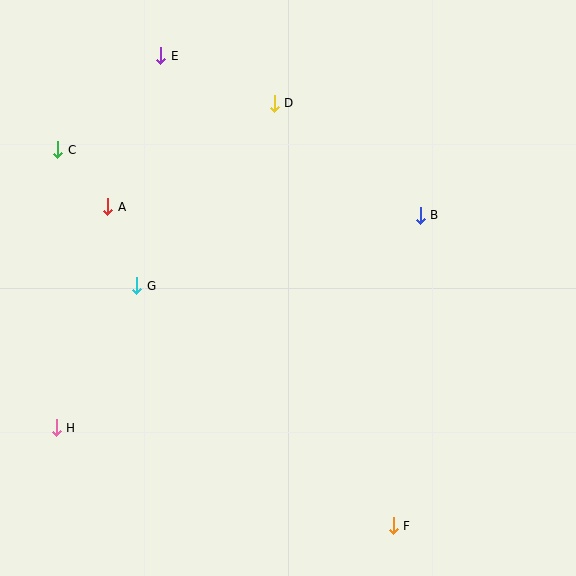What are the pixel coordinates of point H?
Point H is at (56, 428).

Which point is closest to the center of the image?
Point B at (420, 215) is closest to the center.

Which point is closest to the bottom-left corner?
Point H is closest to the bottom-left corner.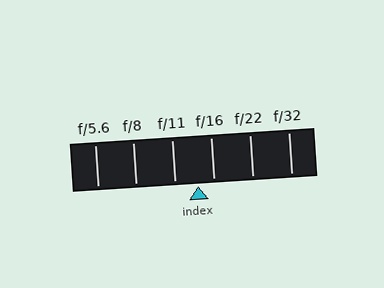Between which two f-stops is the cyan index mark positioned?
The index mark is between f/11 and f/16.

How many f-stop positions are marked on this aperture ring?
There are 6 f-stop positions marked.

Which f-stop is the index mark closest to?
The index mark is closest to f/16.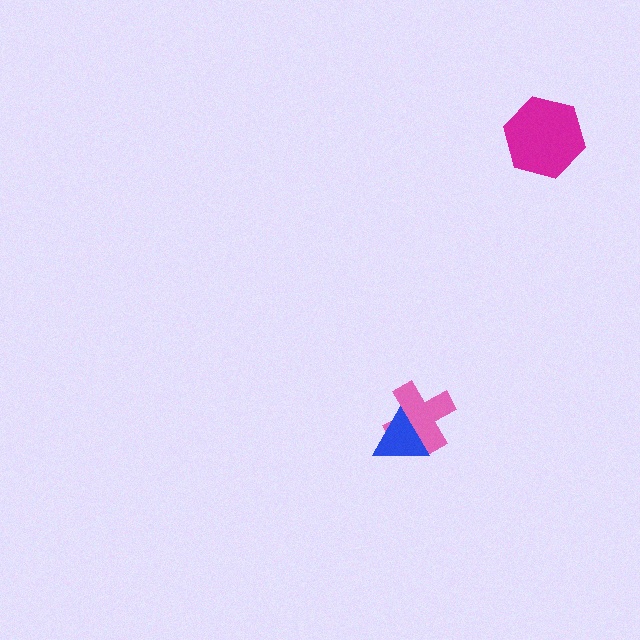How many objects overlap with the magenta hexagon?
0 objects overlap with the magenta hexagon.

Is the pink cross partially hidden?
Yes, it is partially covered by another shape.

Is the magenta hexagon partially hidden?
No, no other shape covers it.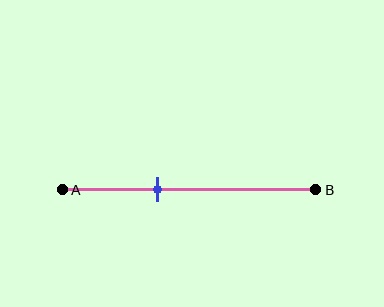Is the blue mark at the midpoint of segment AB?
No, the mark is at about 40% from A, not at the 50% midpoint.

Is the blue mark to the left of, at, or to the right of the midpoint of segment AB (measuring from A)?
The blue mark is to the left of the midpoint of segment AB.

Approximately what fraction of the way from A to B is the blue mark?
The blue mark is approximately 40% of the way from A to B.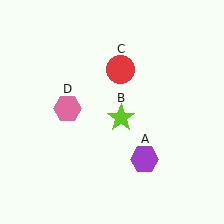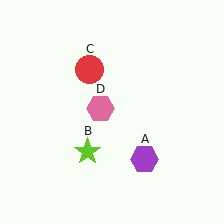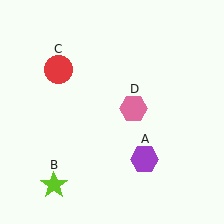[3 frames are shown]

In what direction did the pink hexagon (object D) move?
The pink hexagon (object D) moved right.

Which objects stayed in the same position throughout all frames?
Purple hexagon (object A) remained stationary.